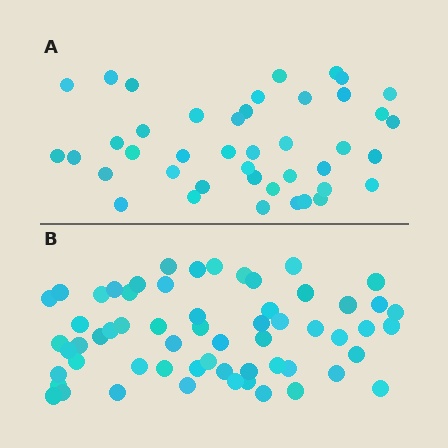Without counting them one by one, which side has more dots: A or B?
Region B (the bottom region) has more dots.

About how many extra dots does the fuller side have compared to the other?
Region B has approximately 20 more dots than region A.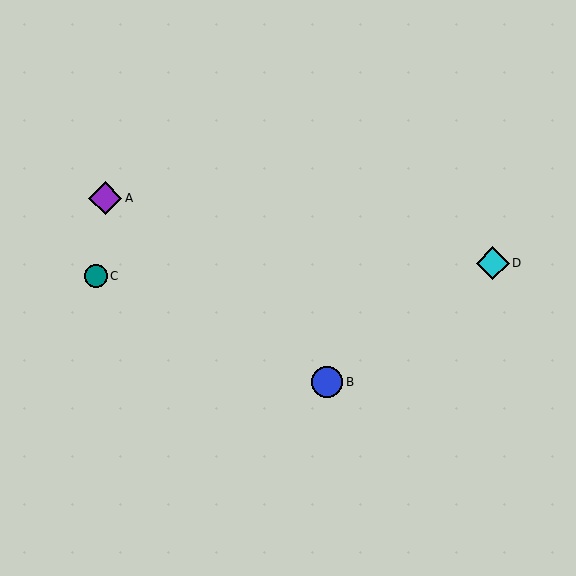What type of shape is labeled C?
Shape C is a teal circle.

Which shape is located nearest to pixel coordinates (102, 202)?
The purple diamond (labeled A) at (105, 198) is nearest to that location.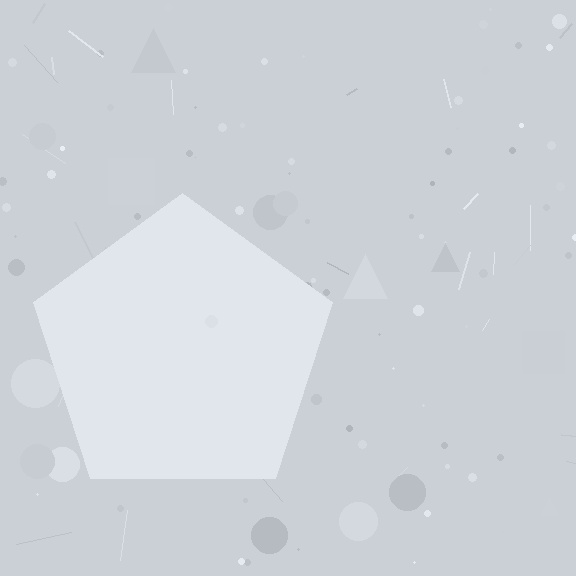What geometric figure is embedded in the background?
A pentagon is embedded in the background.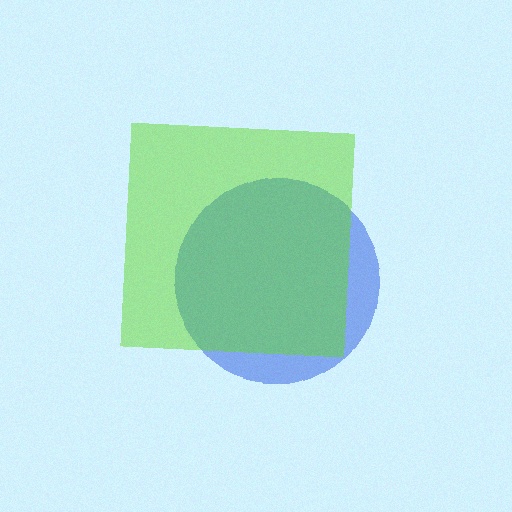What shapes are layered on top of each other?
The layered shapes are: a blue circle, a lime square.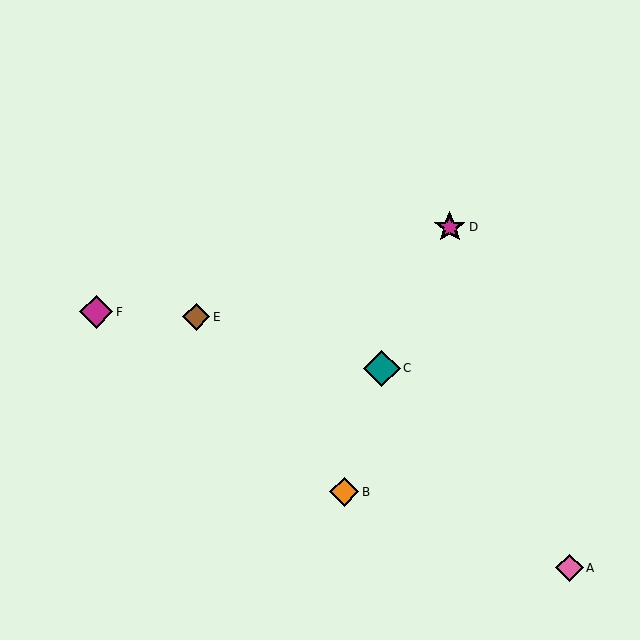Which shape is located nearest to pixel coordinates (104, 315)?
The magenta diamond (labeled F) at (96, 312) is nearest to that location.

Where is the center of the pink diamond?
The center of the pink diamond is at (570, 568).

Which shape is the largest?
The teal diamond (labeled C) is the largest.